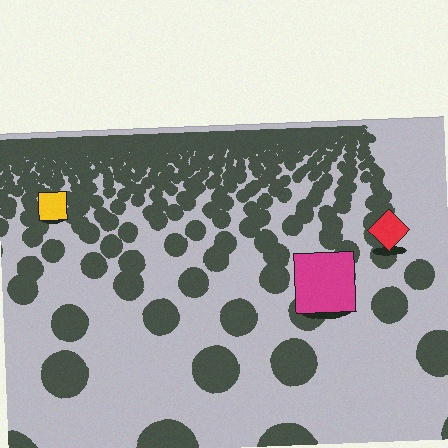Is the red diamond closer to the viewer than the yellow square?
Yes. The red diamond is closer — you can tell from the texture gradient: the ground texture is coarser near it.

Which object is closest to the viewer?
The magenta square is closest. The texture marks near it are larger and more spread out.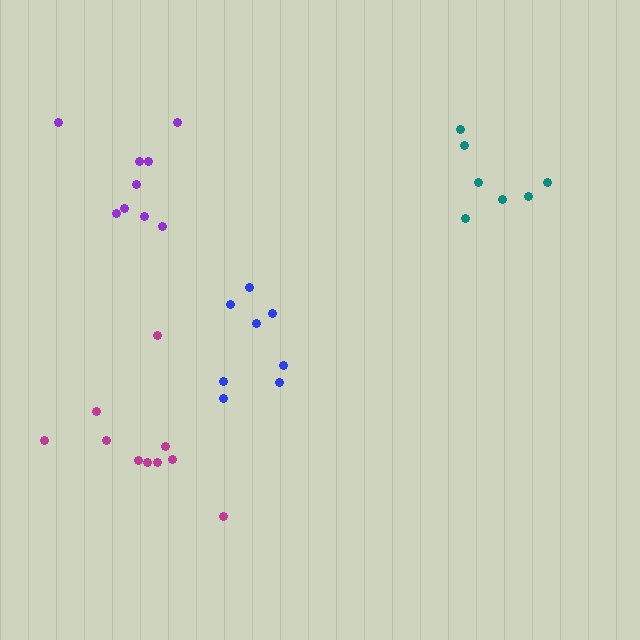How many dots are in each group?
Group 1: 9 dots, Group 2: 8 dots, Group 3: 10 dots, Group 4: 7 dots (34 total).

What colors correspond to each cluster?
The clusters are colored: purple, blue, magenta, teal.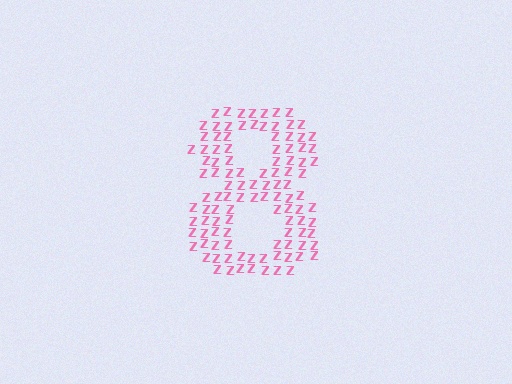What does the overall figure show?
The overall figure shows the digit 8.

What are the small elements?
The small elements are letter Z's.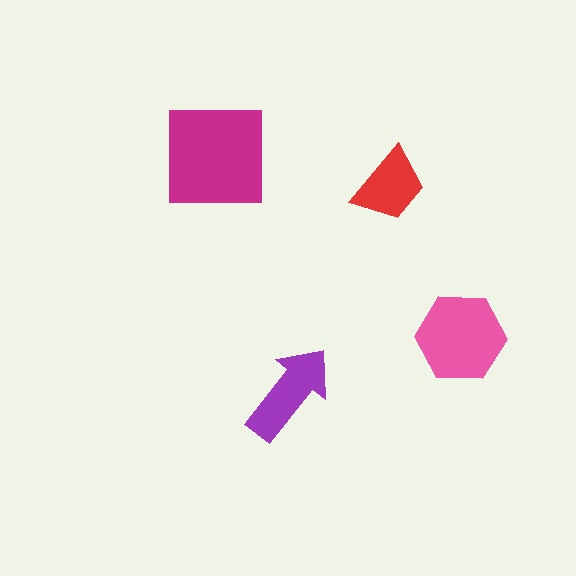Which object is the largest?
The magenta square.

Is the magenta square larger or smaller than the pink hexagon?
Larger.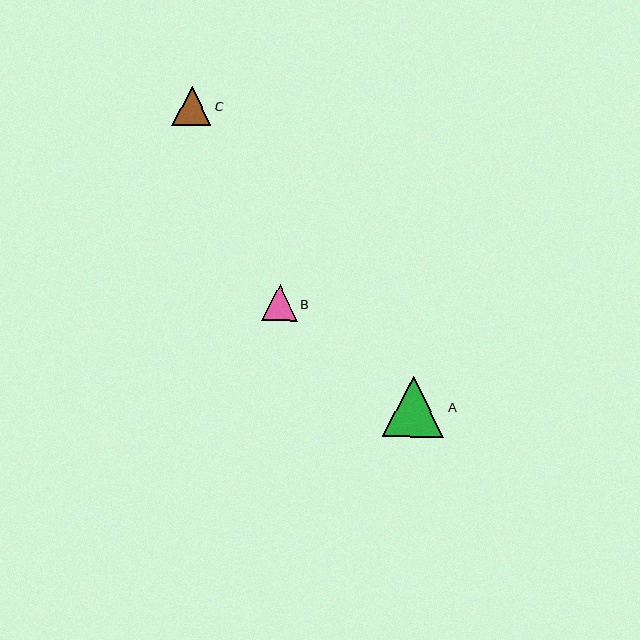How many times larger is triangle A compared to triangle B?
Triangle A is approximately 1.7 times the size of triangle B.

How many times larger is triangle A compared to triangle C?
Triangle A is approximately 1.6 times the size of triangle C.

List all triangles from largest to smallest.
From largest to smallest: A, C, B.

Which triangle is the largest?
Triangle A is the largest with a size of approximately 61 pixels.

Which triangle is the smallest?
Triangle B is the smallest with a size of approximately 35 pixels.